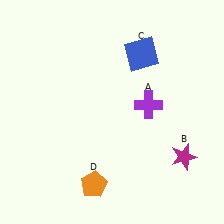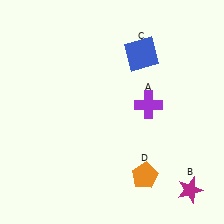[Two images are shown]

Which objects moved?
The objects that moved are: the magenta star (B), the orange pentagon (D).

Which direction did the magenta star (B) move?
The magenta star (B) moved down.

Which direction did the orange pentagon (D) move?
The orange pentagon (D) moved right.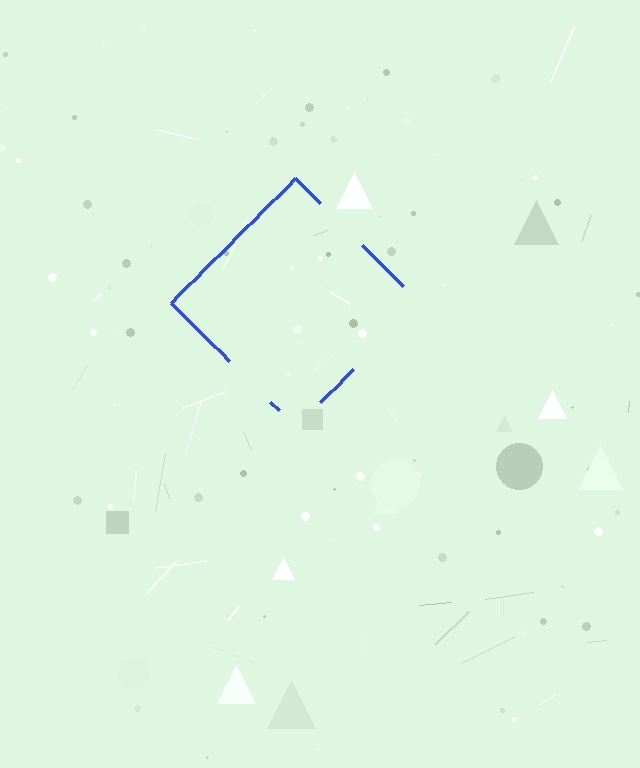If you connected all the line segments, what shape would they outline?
They would outline a diamond.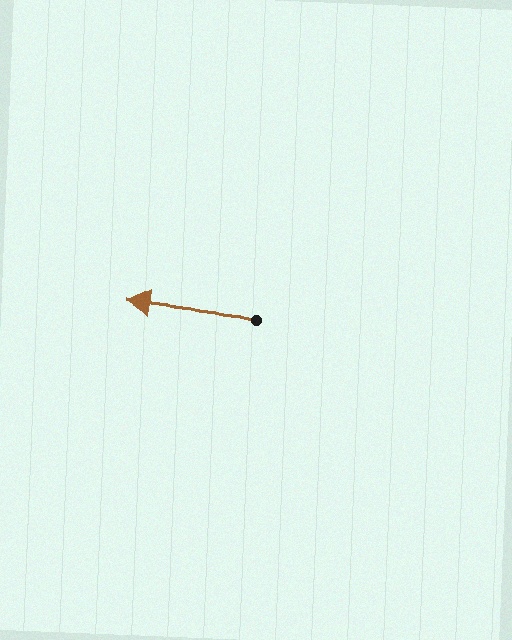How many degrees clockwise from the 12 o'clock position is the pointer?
Approximately 277 degrees.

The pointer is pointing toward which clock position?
Roughly 9 o'clock.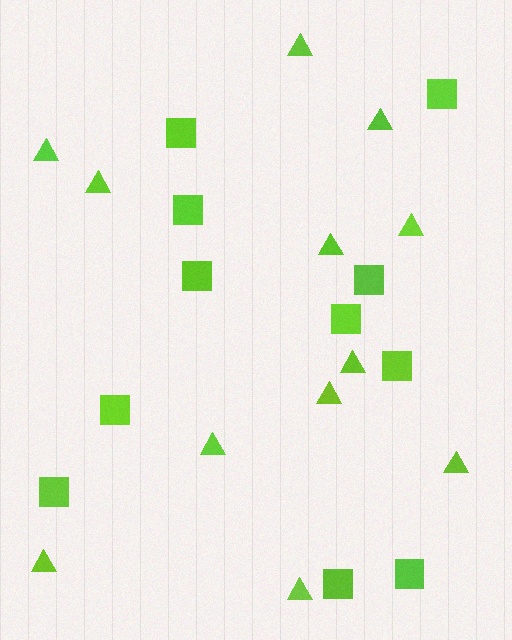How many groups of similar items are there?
There are 2 groups: one group of triangles (12) and one group of squares (11).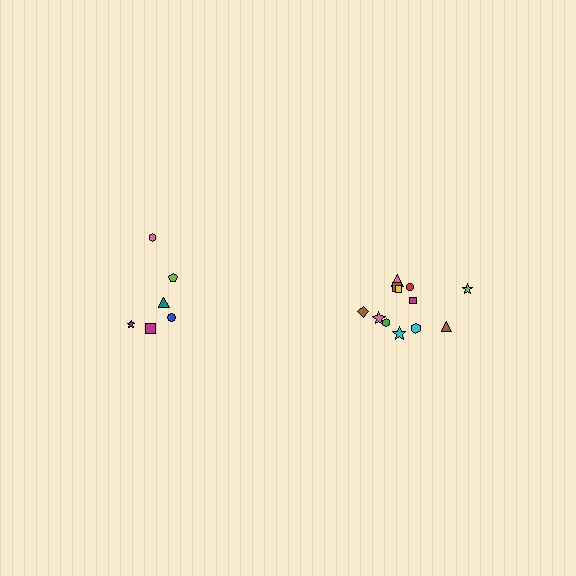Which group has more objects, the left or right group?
The right group.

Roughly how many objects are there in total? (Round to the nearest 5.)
Roughly 20 objects in total.